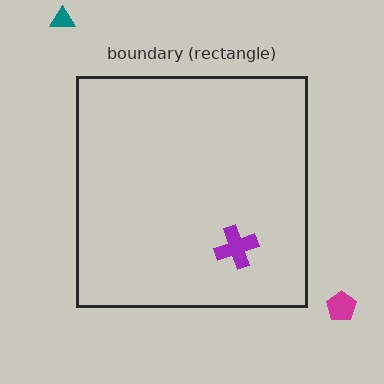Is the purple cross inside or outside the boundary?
Inside.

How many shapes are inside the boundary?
1 inside, 2 outside.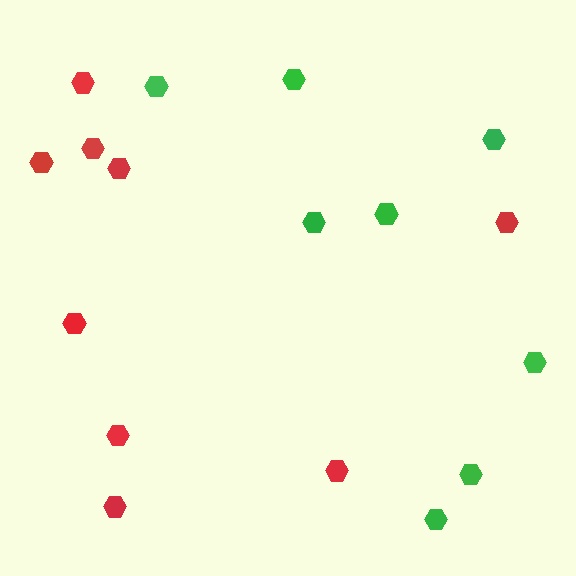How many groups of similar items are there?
There are 2 groups: one group of green hexagons (8) and one group of red hexagons (9).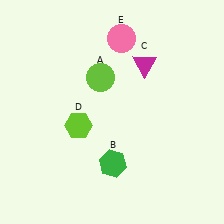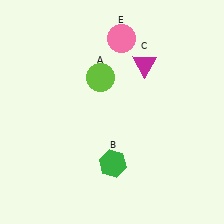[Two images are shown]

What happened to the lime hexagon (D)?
The lime hexagon (D) was removed in Image 2. It was in the bottom-left area of Image 1.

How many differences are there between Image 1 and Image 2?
There is 1 difference between the two images.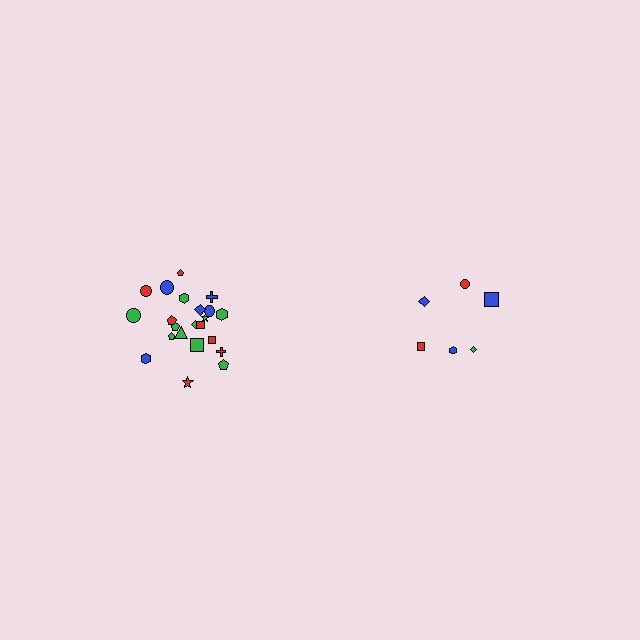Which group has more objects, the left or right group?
The left group.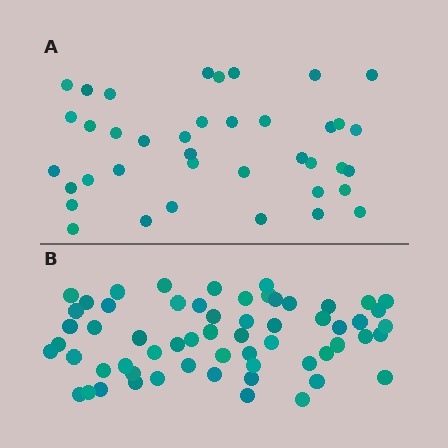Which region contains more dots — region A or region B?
Region B (the bottom region) has more dots.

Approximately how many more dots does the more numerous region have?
Region B has approximately 20 more dots than region A.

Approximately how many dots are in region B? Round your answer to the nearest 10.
About 60 dots.